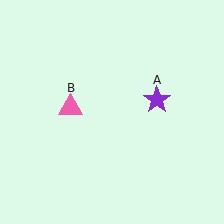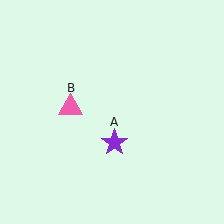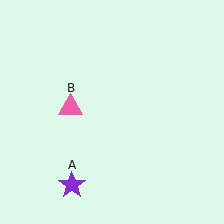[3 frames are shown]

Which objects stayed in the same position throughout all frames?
Pink triangle (object B) remained stationary.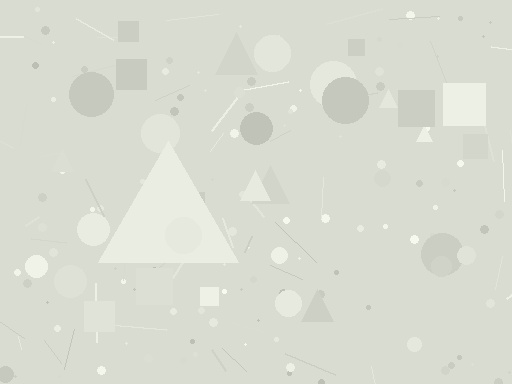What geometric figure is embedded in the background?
A triangle is embedded in the background.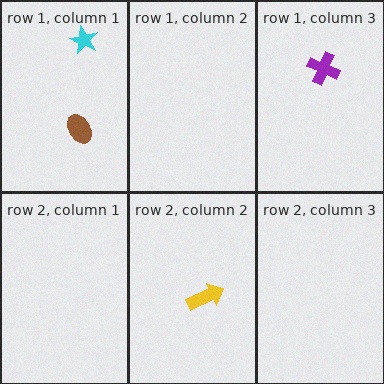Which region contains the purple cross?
The row 1, column 3 region.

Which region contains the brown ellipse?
The row 1, column 1 region.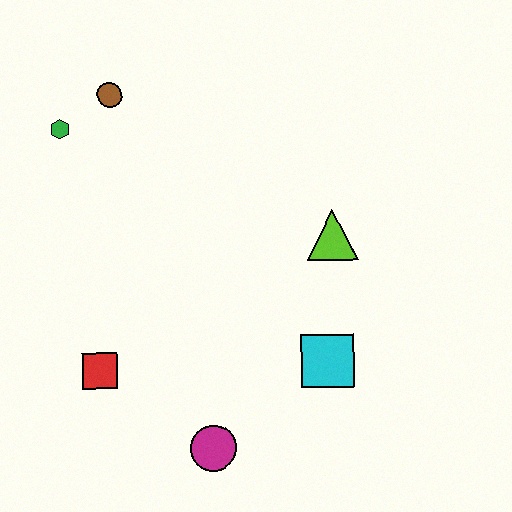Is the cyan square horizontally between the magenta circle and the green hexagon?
No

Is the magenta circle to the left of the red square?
No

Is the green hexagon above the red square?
Yes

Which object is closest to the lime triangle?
The cyan square is closest to the lime triangle.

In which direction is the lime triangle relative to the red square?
The lime triangle is to the right of the red square.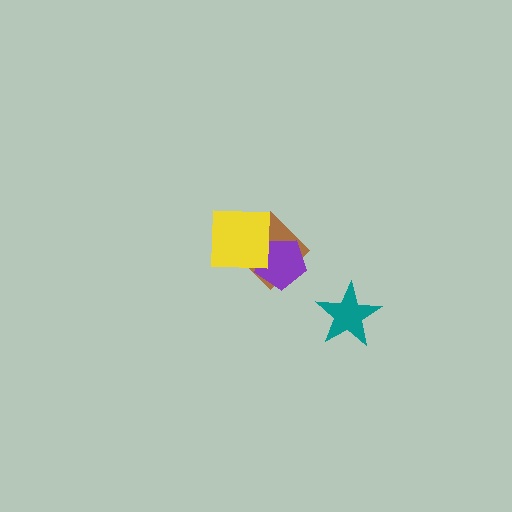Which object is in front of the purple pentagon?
The yellow square is in front of the purple pentagon.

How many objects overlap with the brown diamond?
2 objects overlap with the brown diamond.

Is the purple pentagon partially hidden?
Yes, it is partially covered by another shape.